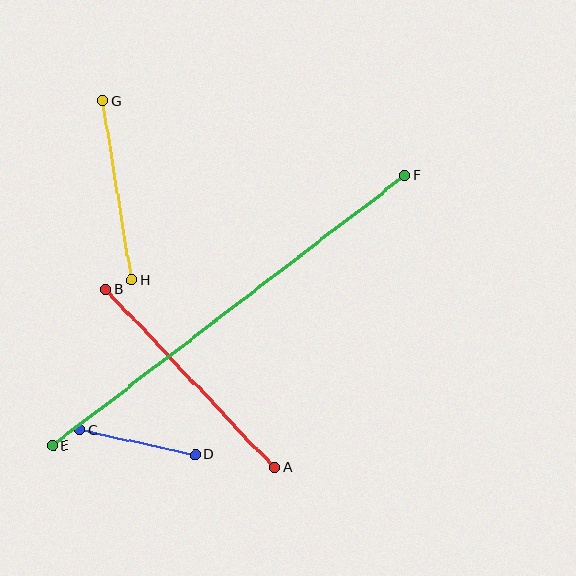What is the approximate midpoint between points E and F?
The midpoint is at approximately (229, 310) pixels.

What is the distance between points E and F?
The distance is approximately 444 pixels.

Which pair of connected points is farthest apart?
Points E and F are farthest apart.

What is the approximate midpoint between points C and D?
The midpoint is at approximately (138, 443) pixels.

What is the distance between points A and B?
The distance is approximately 245 pixels.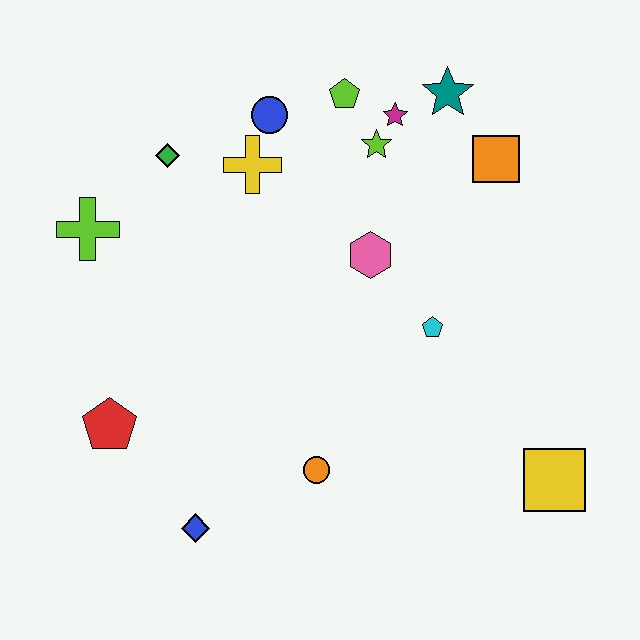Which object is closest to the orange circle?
The blue diamond is closest to the orange circle.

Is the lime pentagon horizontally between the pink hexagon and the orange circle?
Yes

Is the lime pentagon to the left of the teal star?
Yes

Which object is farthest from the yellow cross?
The yellow square is farthest from the yellow cross.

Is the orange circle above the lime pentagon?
No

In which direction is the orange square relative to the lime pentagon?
The orange square is to the right of the lime pentagon.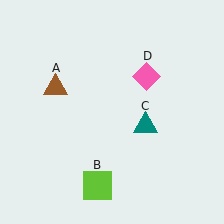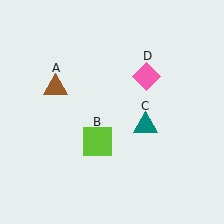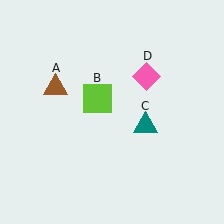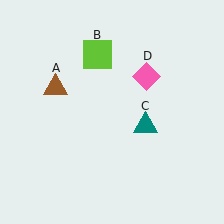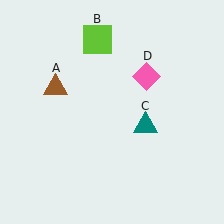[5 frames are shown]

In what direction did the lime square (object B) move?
The lime square (object B) moved up.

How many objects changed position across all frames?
1 object changed position: lime square (object B).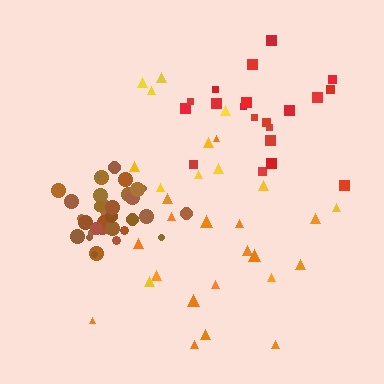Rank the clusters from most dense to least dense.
brown, orange, red, yellow.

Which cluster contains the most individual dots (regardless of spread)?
Brown (35).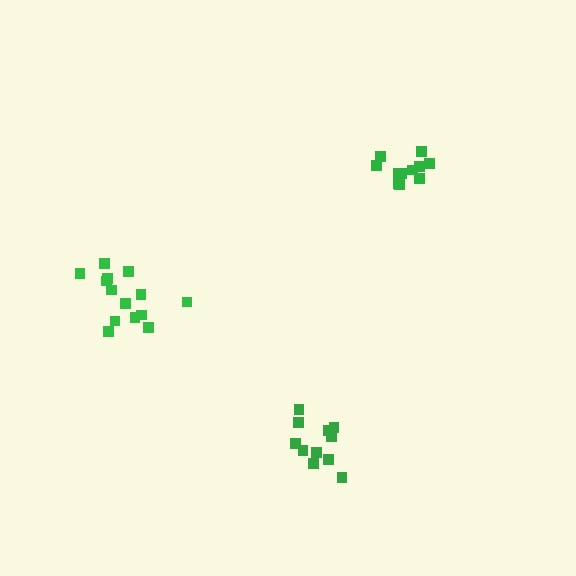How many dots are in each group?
Group 1: 11 dots, Group 2: 14 dots, Group 3: 11 dots (36 total).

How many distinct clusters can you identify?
There are 3 distinct clusters.